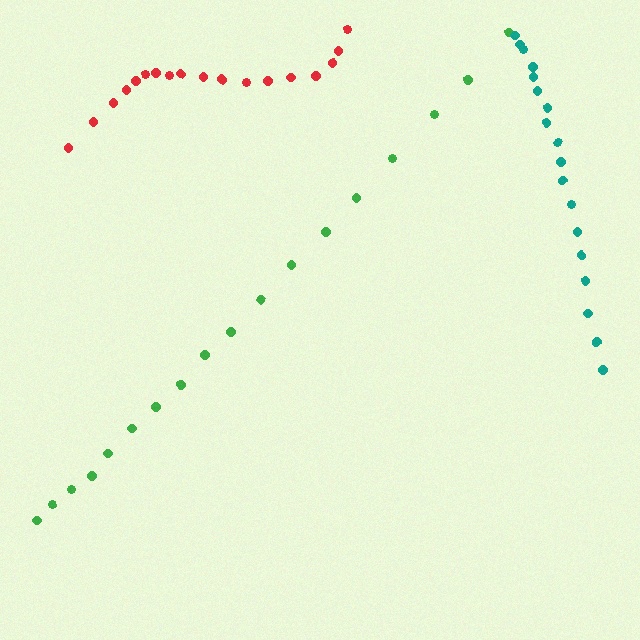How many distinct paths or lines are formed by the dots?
There are 3 distinct paths.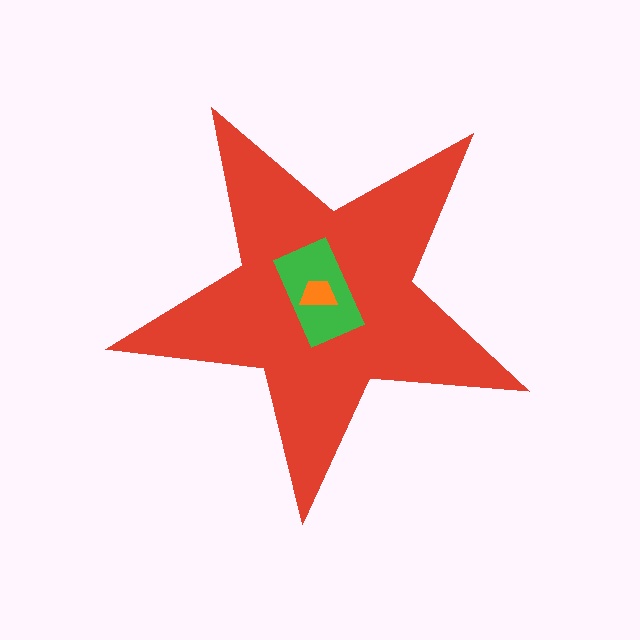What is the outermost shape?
The red star.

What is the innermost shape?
The orange trapezoid.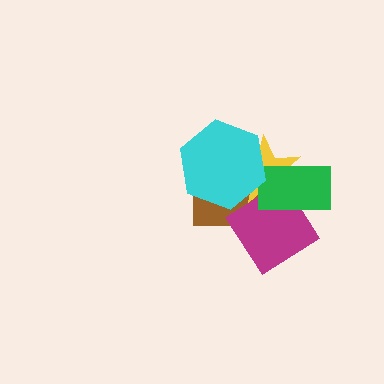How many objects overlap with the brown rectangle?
4 objects overlap with the brown rectangle.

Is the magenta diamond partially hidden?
Yes, it is partially covered by another shape.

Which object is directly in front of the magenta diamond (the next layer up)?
The green rectangle is directly in front of the magenta diamond.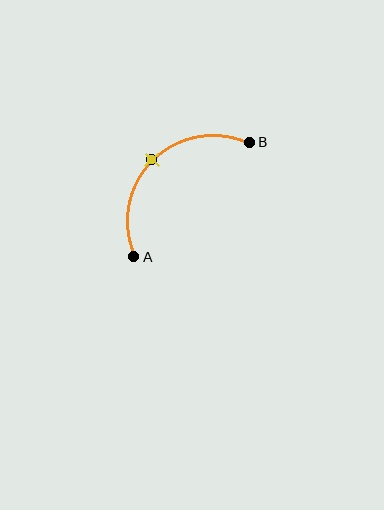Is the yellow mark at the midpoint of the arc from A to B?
Yes. The yellow mark lies on the arc at equal arc-length from both A and B — it is the arc midpoint.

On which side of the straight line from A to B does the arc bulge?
The arc bulges above and to the left of the straight line connecting A and B.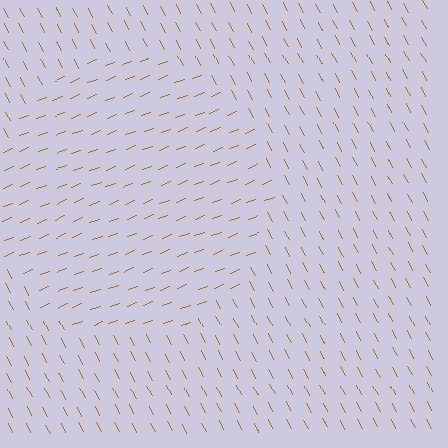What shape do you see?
I see a circle.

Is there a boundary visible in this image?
Yes, there is a texture boundary formed by a change in line orientation.